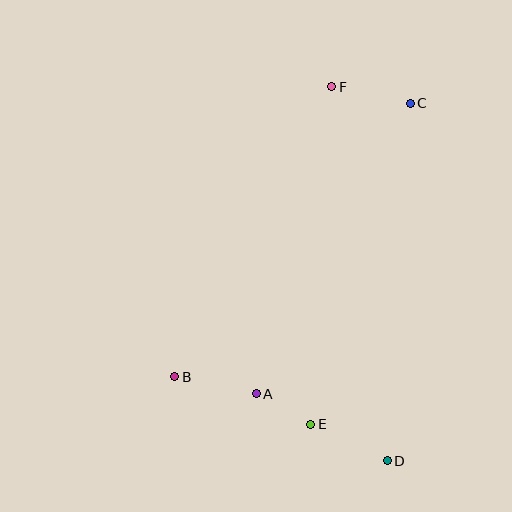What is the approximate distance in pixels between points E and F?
The distance between E and F is approximately 338 pixels.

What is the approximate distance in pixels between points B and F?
The distance between B and F is approximately 330 pixels.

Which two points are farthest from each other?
Points D and F are farthest from each other.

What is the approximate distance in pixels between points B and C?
The distance between B and C is approximately 361 pixels.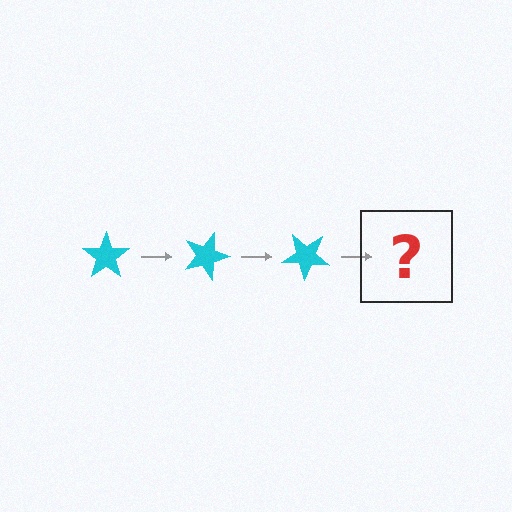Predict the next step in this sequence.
The next step is a cyan star rotated 60 degrees.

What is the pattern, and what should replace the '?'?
The pattern is that the star rotates 20 degrees each step. The '?' should be a cyan star rotated 60 degrees.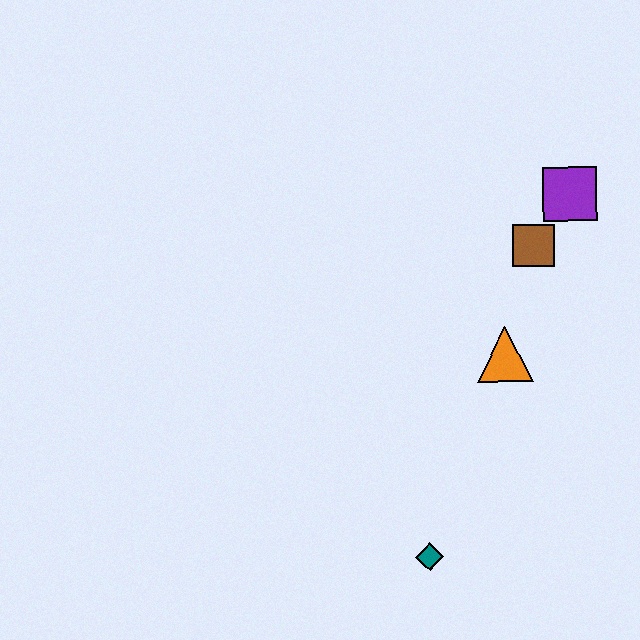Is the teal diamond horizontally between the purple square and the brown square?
No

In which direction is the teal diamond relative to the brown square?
The teal diamond is below the brown square.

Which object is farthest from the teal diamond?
The purple square is farthest from the teal diamond.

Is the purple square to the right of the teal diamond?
Yes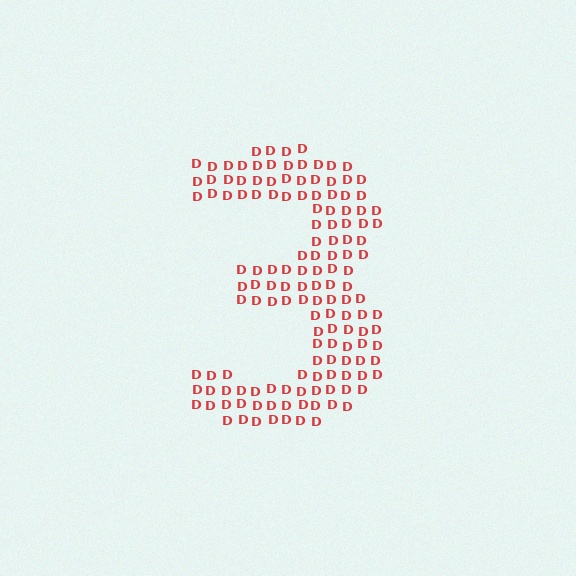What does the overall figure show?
The overall figure shows the digit 3.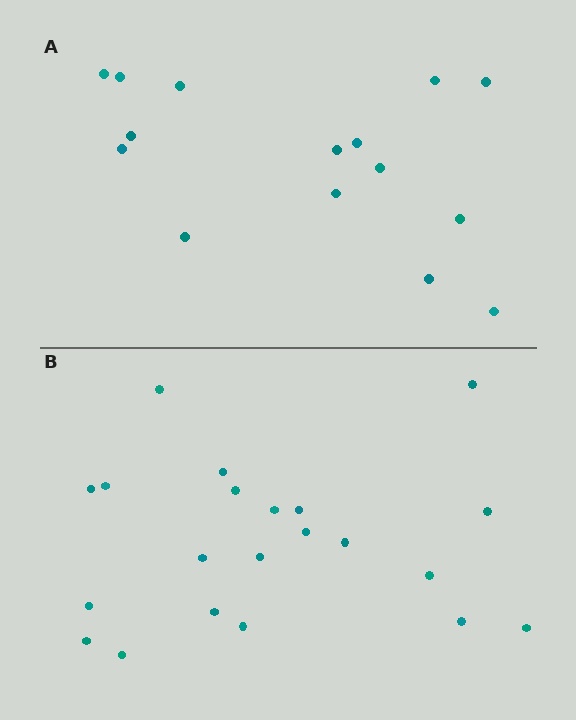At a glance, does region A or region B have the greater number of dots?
Region B (the bottom region) has more dots.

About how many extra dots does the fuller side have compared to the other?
Region B has about 6 more dots than region A.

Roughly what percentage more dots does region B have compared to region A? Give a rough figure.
About 40% more.